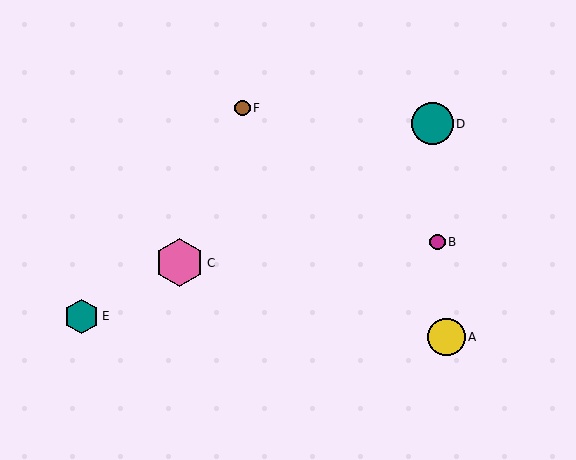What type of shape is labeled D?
Shape D is a teal circle.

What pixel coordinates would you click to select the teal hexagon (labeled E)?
Click at (82, 316) to select the teal hexagon E.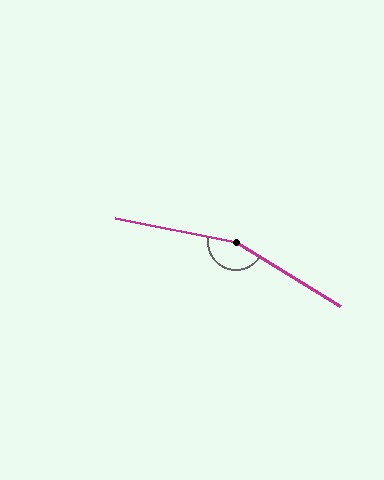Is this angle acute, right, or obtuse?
It is obtuse.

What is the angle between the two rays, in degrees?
Approximately 159 degrees.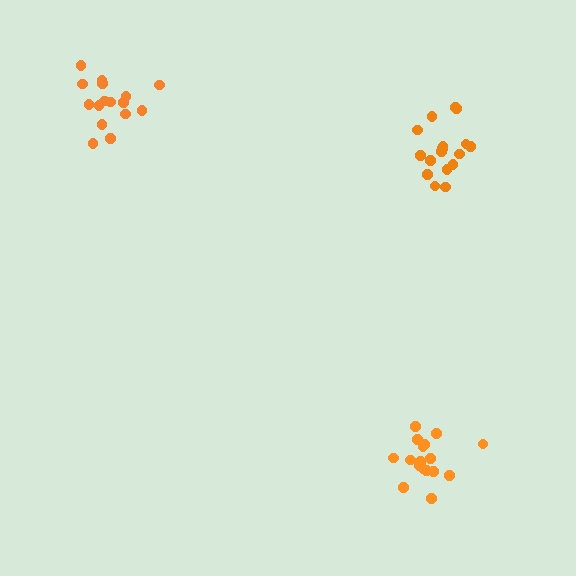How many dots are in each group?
Group 1: 17 dots, Group 2: 18 dots, Group 3: 16 dots (51 total).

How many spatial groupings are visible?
There are 3 spatial groupings.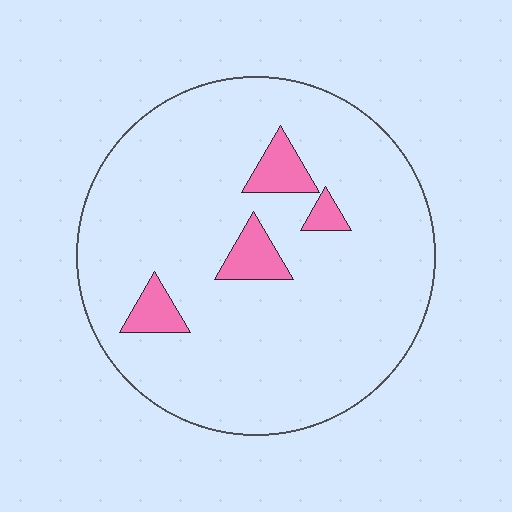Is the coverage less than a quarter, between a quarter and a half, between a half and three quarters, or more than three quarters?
Less than a quarter.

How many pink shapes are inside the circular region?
4.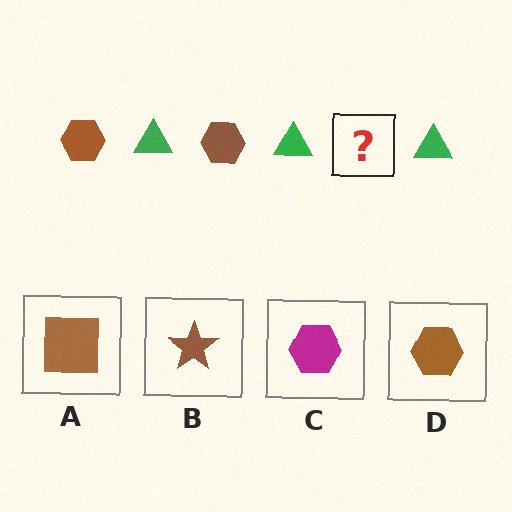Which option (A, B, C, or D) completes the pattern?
D.